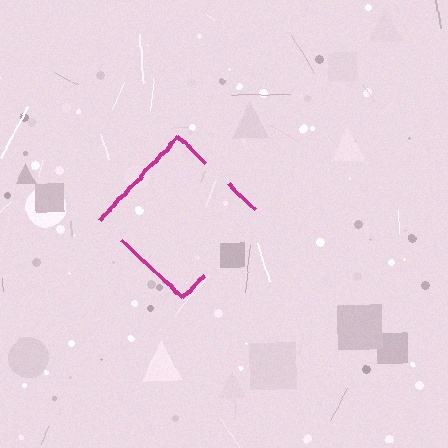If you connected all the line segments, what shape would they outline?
They would outline a diamond.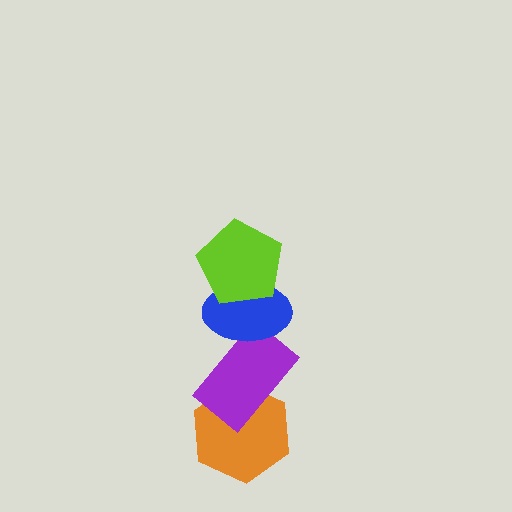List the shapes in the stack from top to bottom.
From top to bottom: the lime pentagon, the blue ellipse, the purple rectangle, the orange hexagon.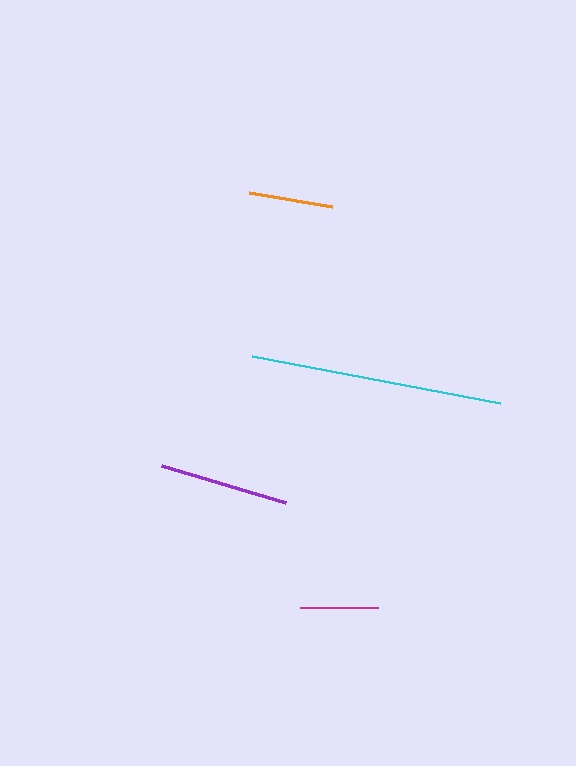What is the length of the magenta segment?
The magenta segment is approximately 78 pixels long.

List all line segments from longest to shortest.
From longest to shortest: cyan, purple, orange, magenta.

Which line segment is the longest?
The cyan line is the longest at approximately 252 pixels.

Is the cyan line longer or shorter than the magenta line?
The cyan line is longer than the magenta line.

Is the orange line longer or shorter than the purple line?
The purple line is longer than the orange line.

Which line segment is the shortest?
The magenta line is the shortest at approximately 78 pixels.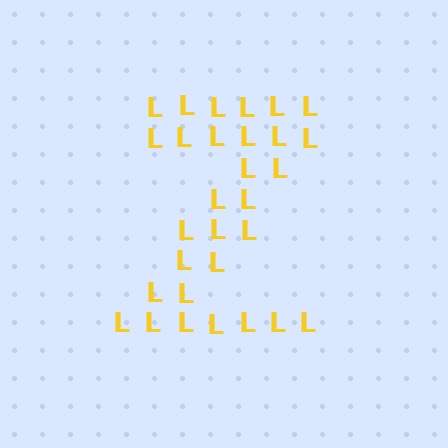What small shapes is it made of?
It is made of small letter L's.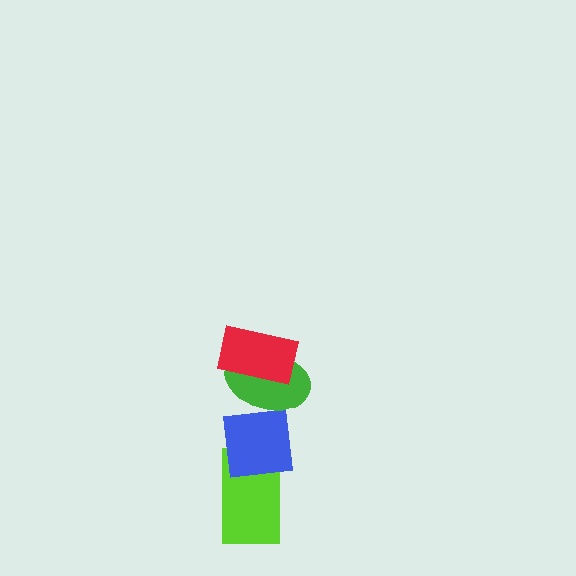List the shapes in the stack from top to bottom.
From top to bottom: the red rectangle, the green ellipse, the blue square, the lime rectangle.